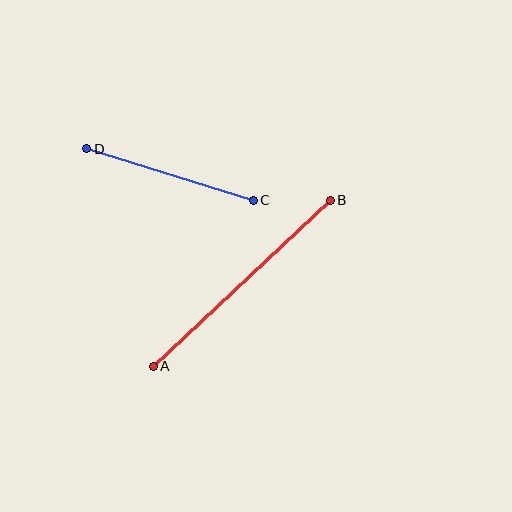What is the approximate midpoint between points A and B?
The midpoint is at approximately (242, 283) pixels.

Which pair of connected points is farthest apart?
Points A and B are farthest apart.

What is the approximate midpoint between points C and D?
The midpoint is at approximately (170, 175) pixels.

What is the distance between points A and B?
The distance is approximately 243 pixels.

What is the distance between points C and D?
The distance is approximately 174 pixels.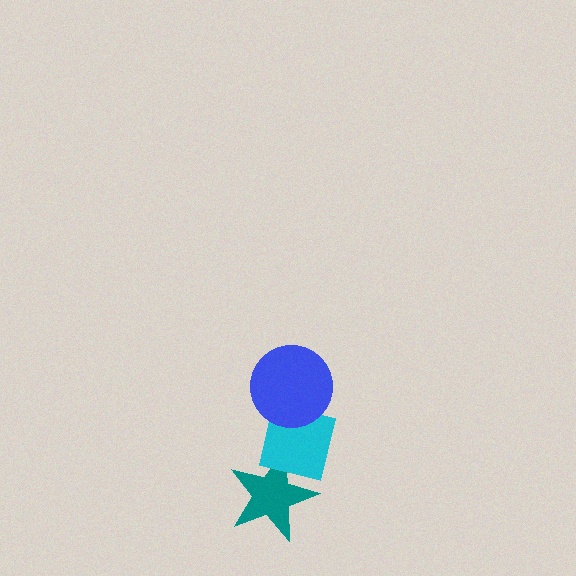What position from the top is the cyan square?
The cyan square is 2nd from the top.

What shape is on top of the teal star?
The cyan square is on top of the teal star.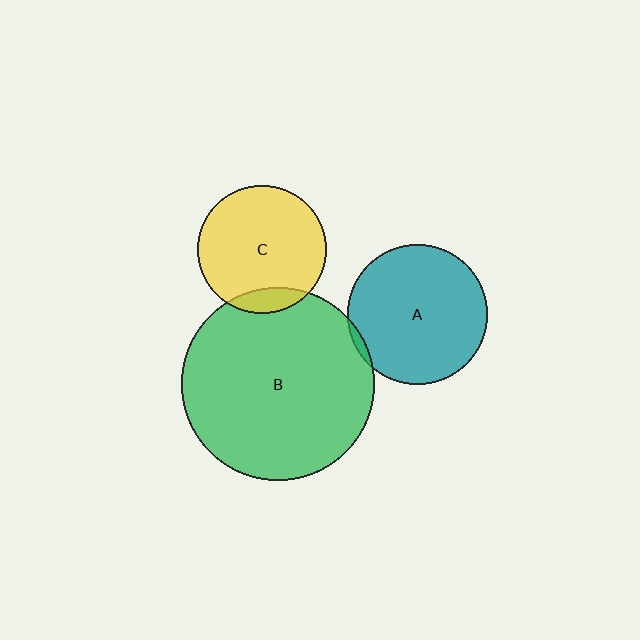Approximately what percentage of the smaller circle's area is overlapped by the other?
Approximately 5%.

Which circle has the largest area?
Circle B (green).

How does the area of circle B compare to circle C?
Approximately 2.3 times.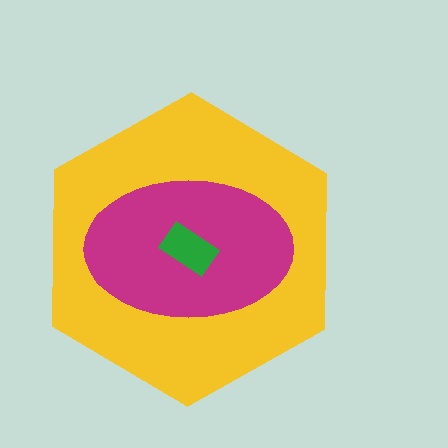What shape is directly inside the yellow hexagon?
The magenta ellipse.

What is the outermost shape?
The yellow hexagon.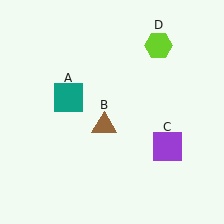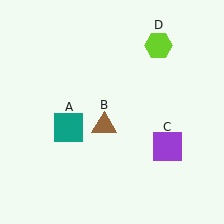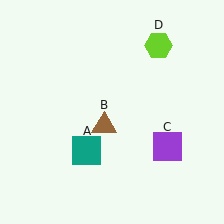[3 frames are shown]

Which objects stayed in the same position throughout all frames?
Brown triangle (object B) and purple square (object C) and lime hexagon (object D) remained stationary.